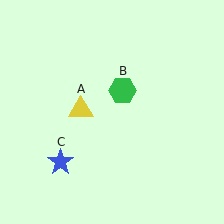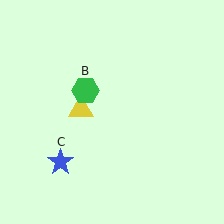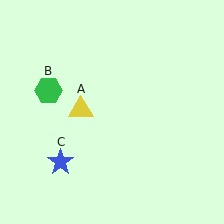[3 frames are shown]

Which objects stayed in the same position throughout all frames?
Yellow triangle (object A) and blue star (object C) remained stationary.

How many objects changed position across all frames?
1 object changed position: green hexagon (object B).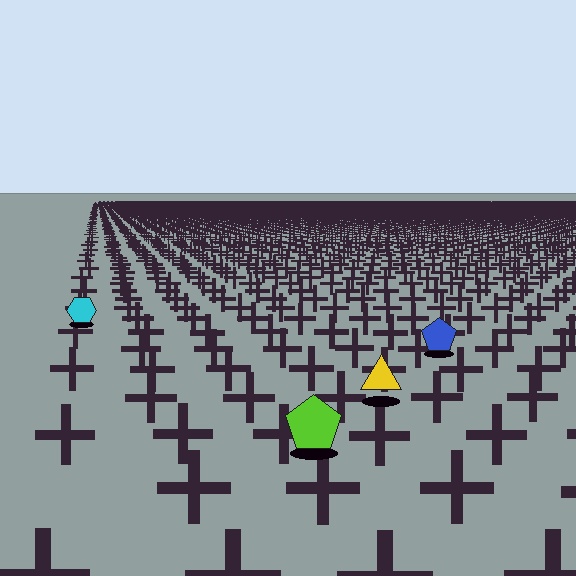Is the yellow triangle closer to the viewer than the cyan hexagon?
Yes. The yellow triangle is closer — you can tell from the texture gradient: the ground texture is coarser near it.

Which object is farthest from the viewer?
The cyan hexagon is farthest from the viewer. It appears smaller and the ground texture around it is denser.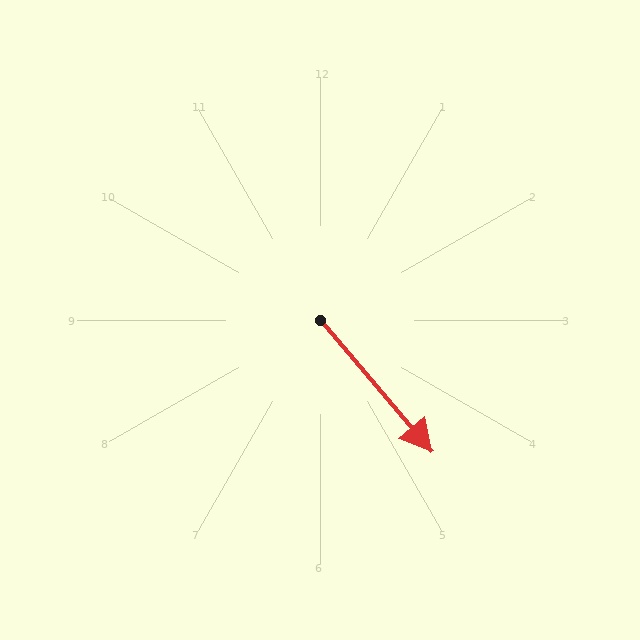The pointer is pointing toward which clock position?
Roughly 5 o'clock.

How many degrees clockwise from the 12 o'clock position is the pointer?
Approximately 140 degrees.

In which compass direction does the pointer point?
Southeast.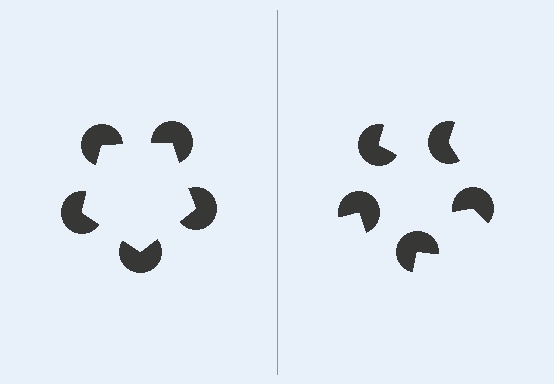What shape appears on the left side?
An illusory pentagon.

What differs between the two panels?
The pac-man discs are positioned identically on both sides; only the wedge orientations differ. On the left they align to a pentagon; on the right they are misaligned.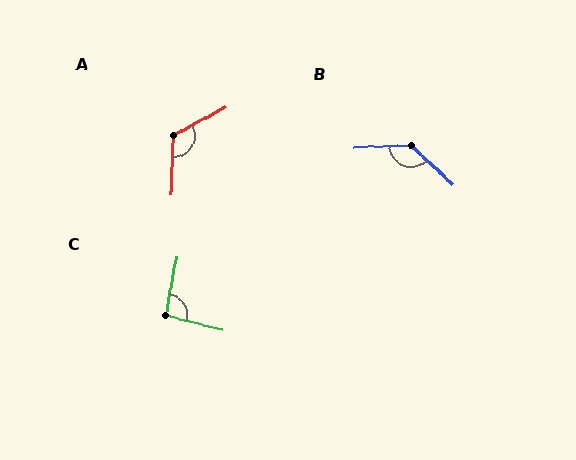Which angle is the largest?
B, at approximately 134 degrees.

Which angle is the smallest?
C, at approximately 94 degrees.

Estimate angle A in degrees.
Approximately 120 degrees.